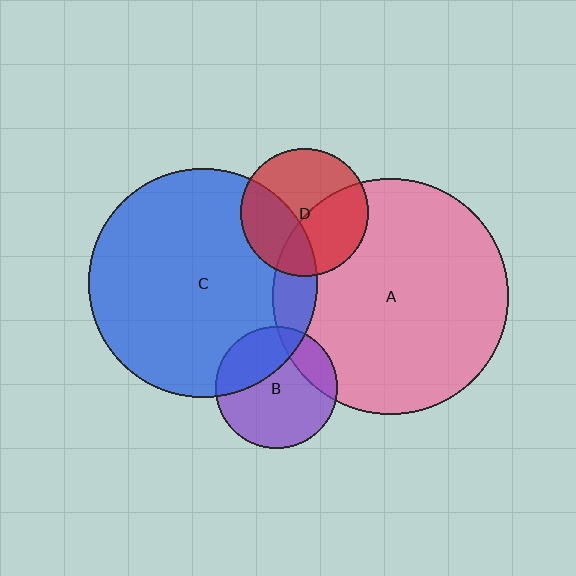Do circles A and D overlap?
Yes.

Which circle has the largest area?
Circle A (pink).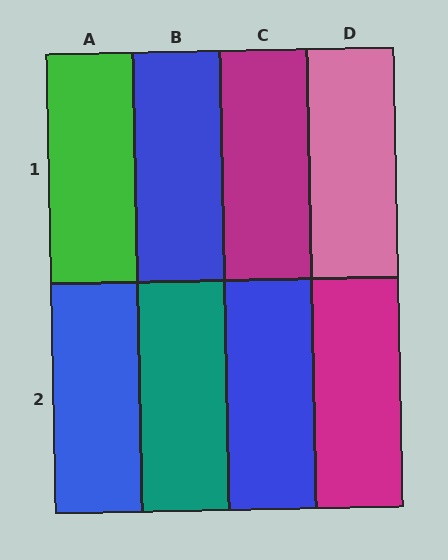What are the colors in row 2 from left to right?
Blue, teal, blue, magenta.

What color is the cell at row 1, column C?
Magenta.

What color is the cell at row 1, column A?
Green.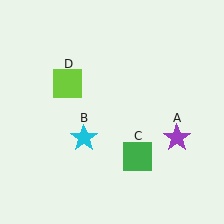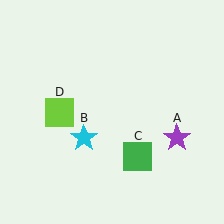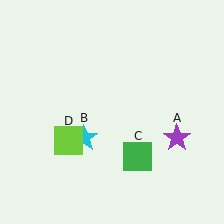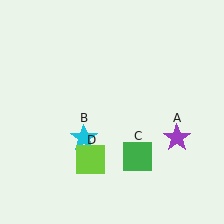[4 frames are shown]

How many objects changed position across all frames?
1 object changed position: lime square (object D).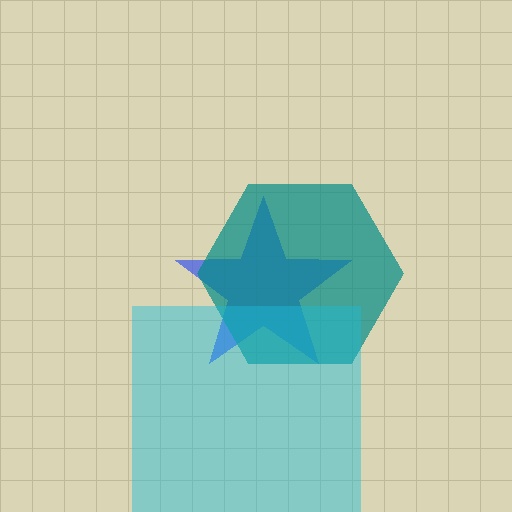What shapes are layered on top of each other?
The layered shapes are: a blue star, a teal hexagon, a cyan square.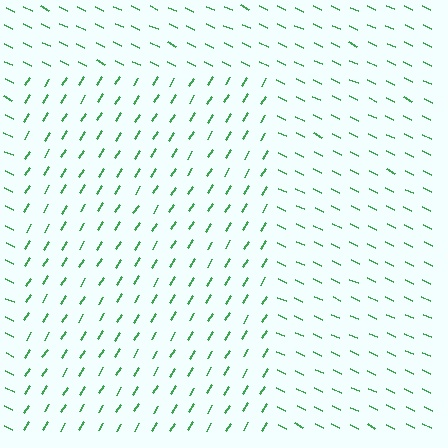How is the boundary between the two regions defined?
The boundary is defined purely by a change in line orientation (approximately 84 degrees difference). All lines are the same color and thickness.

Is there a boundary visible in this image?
Yes, there is a texture boundary formed by a change in line orientation.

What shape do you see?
I see a rectangle.